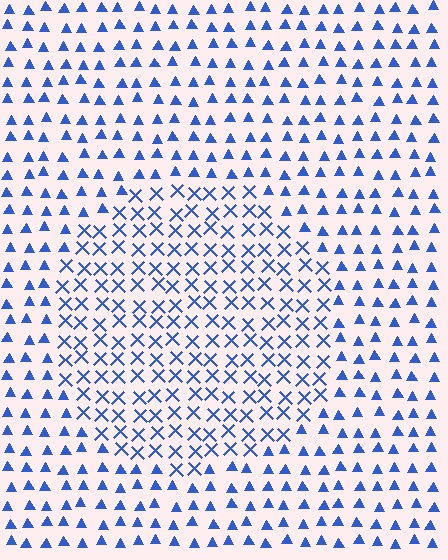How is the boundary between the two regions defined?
The boundary is defined by a change in element shape: X marks inside vs. triangles outside. All elements share the same color and spacing.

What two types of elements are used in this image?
The image uses X marks inside the circle region and triangles outside it.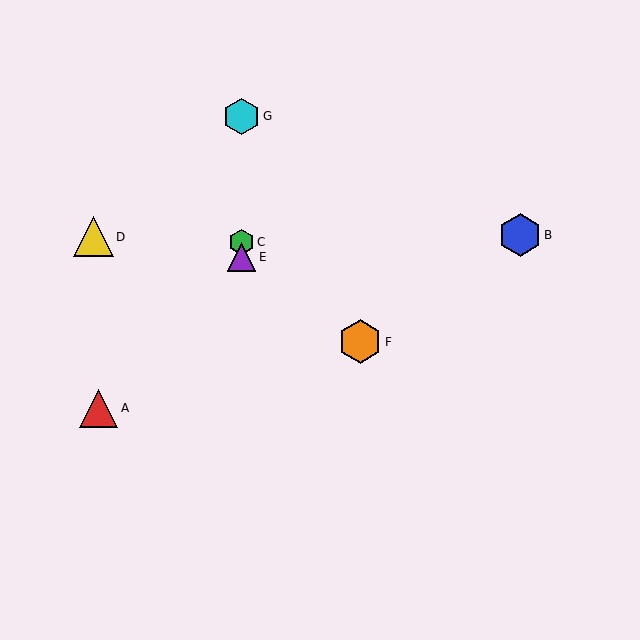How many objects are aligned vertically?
3 objects (C, E, G) are aligned vertically.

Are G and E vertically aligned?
Yes, both are at x≈242.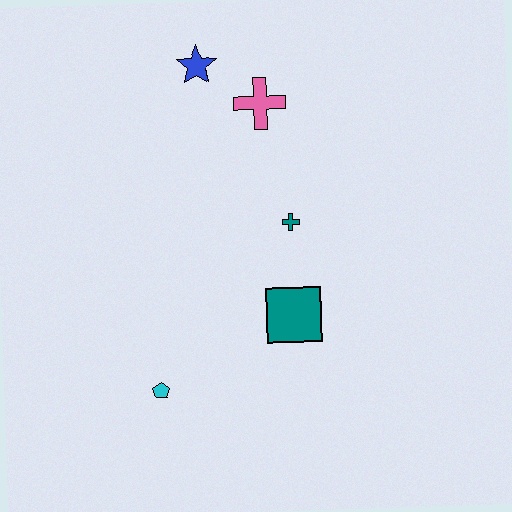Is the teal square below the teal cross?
Yes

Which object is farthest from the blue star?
The cyan pentagon is farthest from the blue star.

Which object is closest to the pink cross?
The blue star is closest to the pink cross.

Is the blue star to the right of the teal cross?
No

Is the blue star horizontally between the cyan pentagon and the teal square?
Yes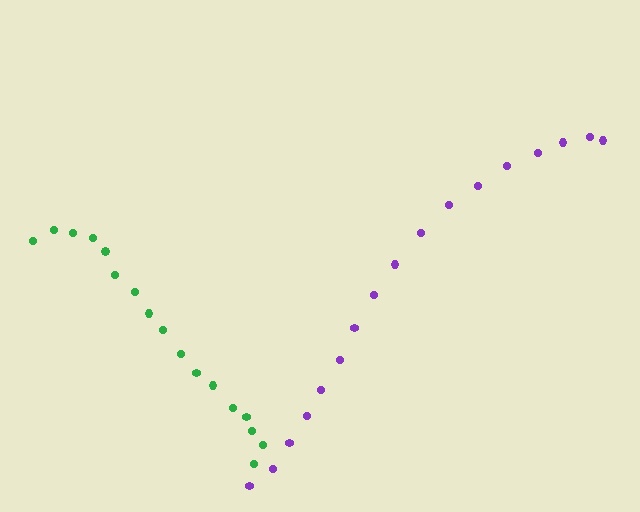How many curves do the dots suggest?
There are 2 distinct paths.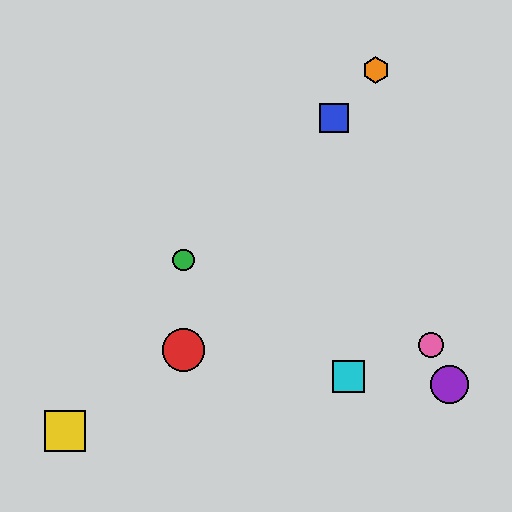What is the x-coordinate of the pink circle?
The pink circle is at x≈431.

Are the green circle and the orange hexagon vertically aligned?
No, the green circle is at x≈183 and the orange hexagon is at x≈376.